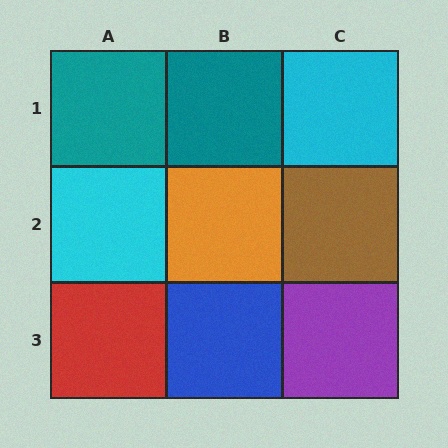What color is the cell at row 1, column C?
Cyan.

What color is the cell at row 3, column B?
Blue.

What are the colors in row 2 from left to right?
Cyan, orange, brown.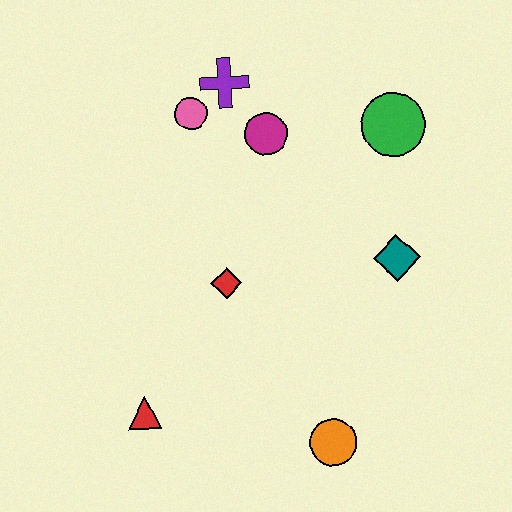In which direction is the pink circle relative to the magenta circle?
The pink circle is to the left of the magenta circle.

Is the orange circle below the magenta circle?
Yes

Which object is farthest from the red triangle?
The green circle is farthest from the red triangle.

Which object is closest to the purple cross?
The pink circle is closest to the purple cross.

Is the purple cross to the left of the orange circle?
Yes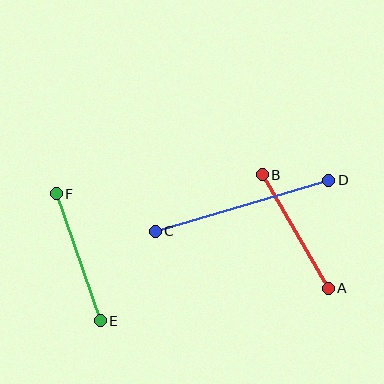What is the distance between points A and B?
The distance is approximately 131 pixels.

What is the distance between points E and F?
The distance is approximately 134 pixels.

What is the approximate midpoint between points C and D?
The midpoint is at approximately (242, 206) pixels.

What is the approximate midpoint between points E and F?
The midpoint is at approximately (78, 257) pixels.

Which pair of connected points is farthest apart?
Points C and D are farthest apart.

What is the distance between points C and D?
The distance is approximately 181 pixels.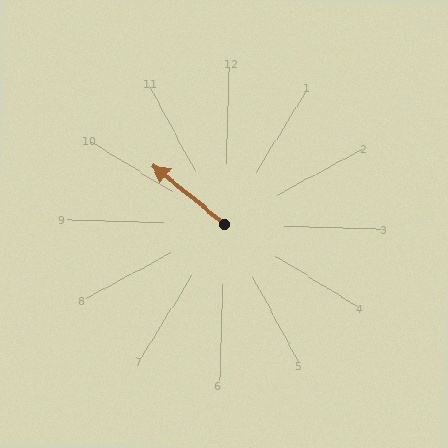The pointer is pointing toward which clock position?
Roughly 10 o'clock.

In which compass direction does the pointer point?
Northwest.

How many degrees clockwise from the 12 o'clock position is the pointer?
Approximately 308 degrees.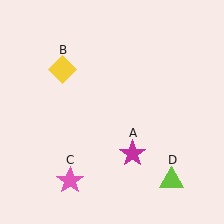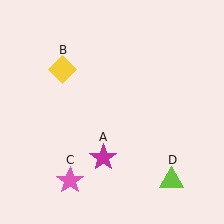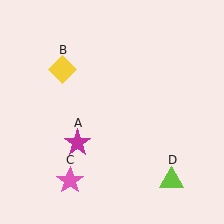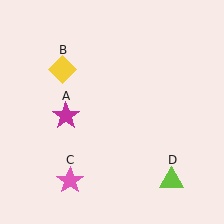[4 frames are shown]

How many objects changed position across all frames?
1 object changed position: magenta star (object A).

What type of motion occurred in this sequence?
The magenta star (object A) rotated clockwise around the center of the scene.